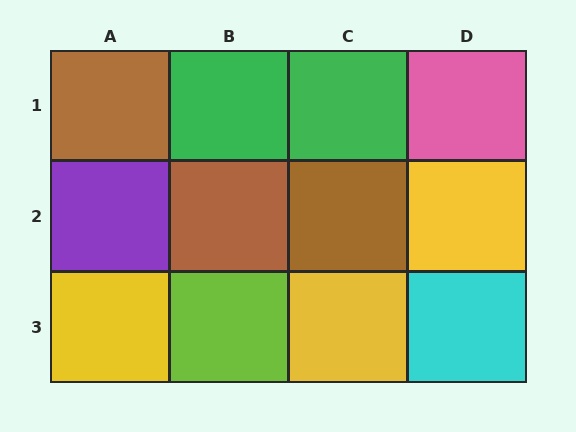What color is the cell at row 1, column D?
Pink.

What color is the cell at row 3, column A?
Yellow.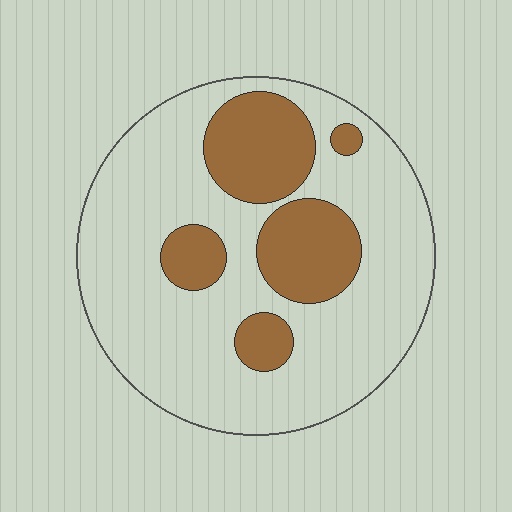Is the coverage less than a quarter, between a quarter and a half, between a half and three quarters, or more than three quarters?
Between a quarter and a half.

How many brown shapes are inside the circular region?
5.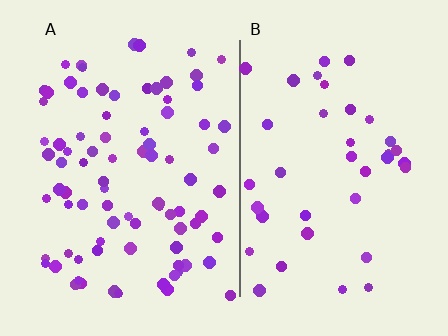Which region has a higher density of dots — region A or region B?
A (the left).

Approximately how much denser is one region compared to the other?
Approximately 2.2× — region A over region B.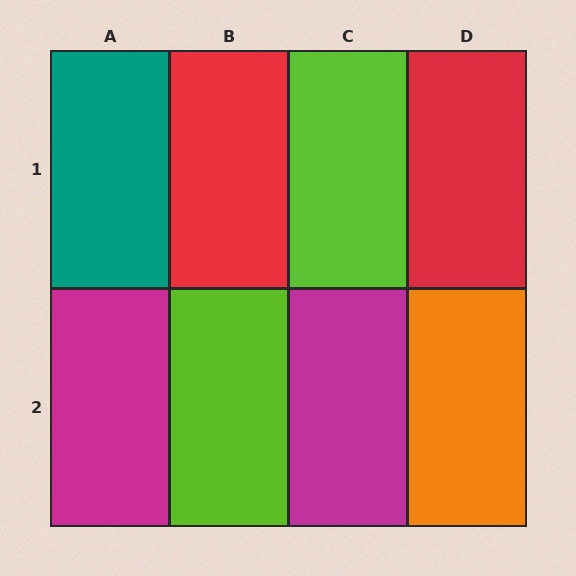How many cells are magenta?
2 cells are magenta.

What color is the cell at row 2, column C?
Magenta.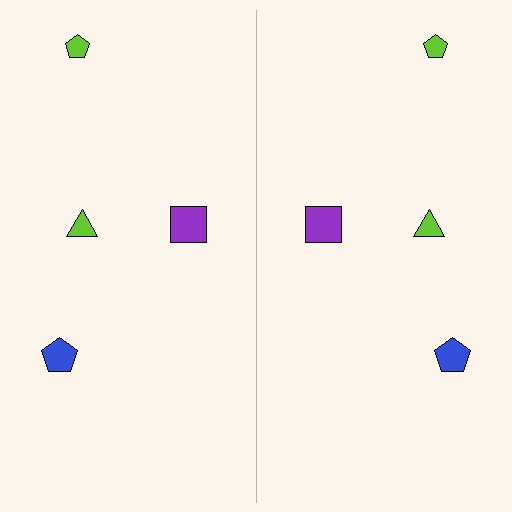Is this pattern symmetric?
Yes, this pattern has bilateral (reflection) symmetry.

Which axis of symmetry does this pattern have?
The pattern has a vertical axis of symmetry running through the center of the image.